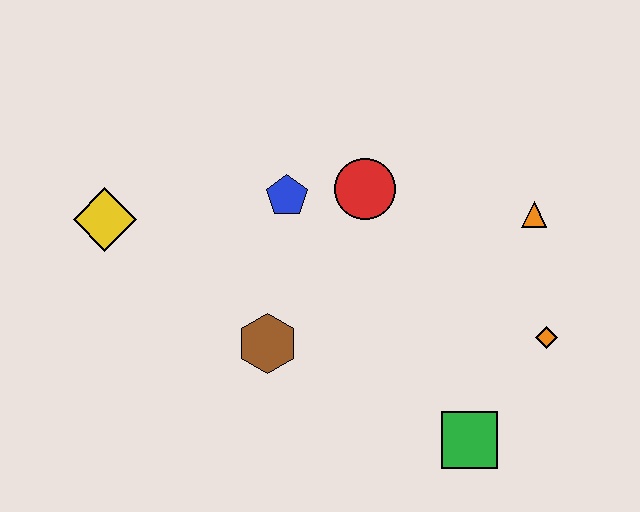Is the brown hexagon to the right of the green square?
No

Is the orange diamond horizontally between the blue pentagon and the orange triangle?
No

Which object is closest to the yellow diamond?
The blue pentagon is closest to the yellow diamond.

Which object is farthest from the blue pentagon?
The green square is farthest from the blue pentagon.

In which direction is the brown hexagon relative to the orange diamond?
The brown hexagon is to the left of the orange diamond.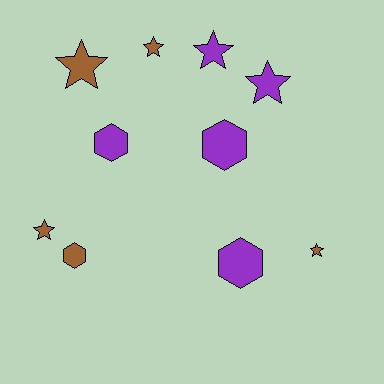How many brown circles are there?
There are no brown circles.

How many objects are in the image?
There are 10 objects.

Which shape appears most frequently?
Star, with 6 objects.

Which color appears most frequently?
Purple, with 5 objects.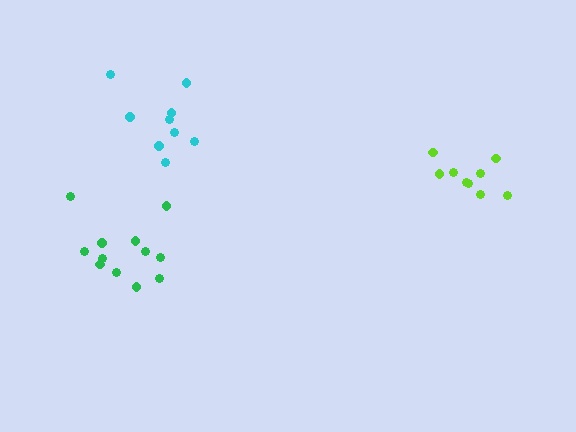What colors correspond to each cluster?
The clusters are colored: cyan, green, lime.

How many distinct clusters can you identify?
There are 3 distinct clusters.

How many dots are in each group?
Group 1: 9 dots, Group 2: 12 dots, Group 3: 9 dots (30 total).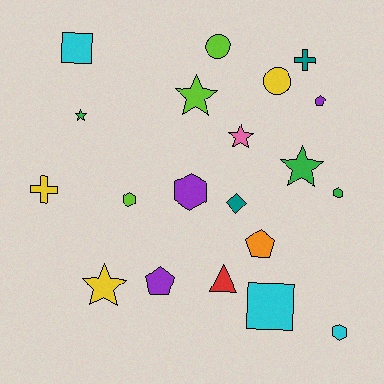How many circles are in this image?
There are 2 circles.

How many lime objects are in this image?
There are 3 lime objects.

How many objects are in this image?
There are 20 objects.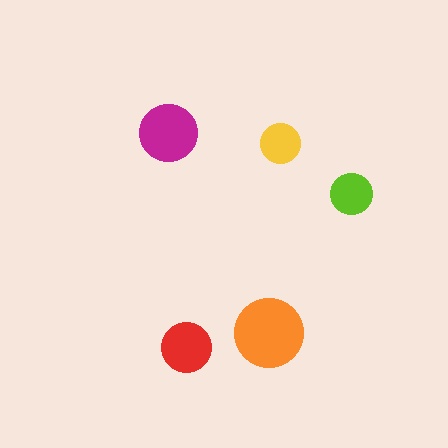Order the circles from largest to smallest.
the orange one, the magenta one, the red one, the lime one, the yellow one.